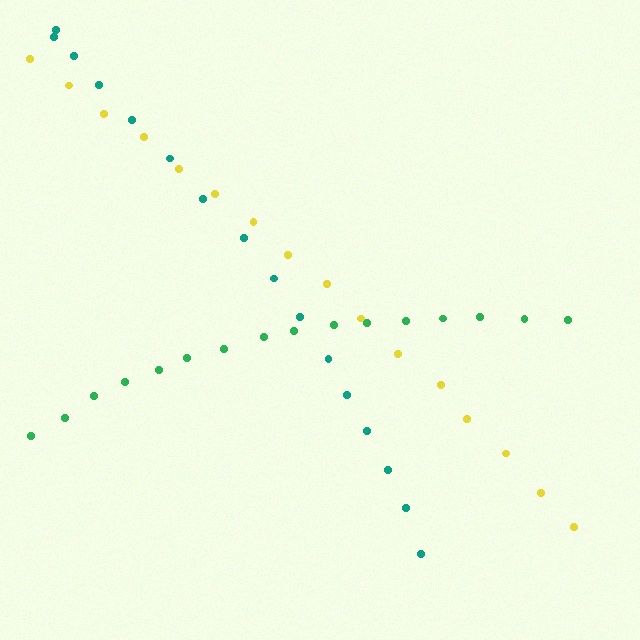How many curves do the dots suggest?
There are 3 distinct paths.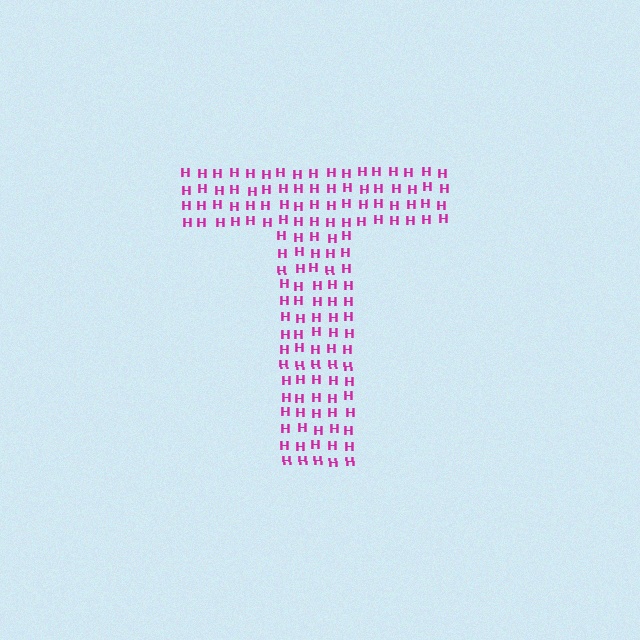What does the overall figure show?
The overall figure shows the letter T.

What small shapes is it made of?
It is made of small letter H's.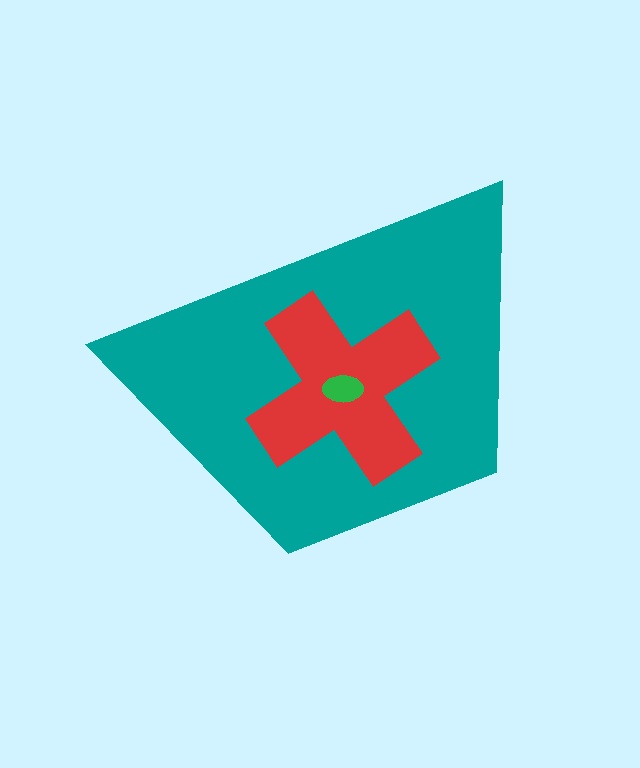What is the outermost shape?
The teal trapezoid.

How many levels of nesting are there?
3.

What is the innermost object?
The green ellipse.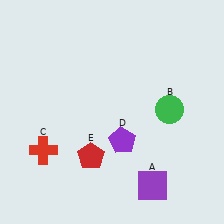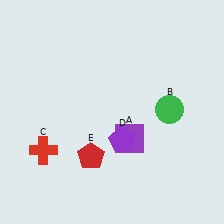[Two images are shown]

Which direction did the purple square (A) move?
The purple square (A) moved up.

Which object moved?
The purple square (A) moved up.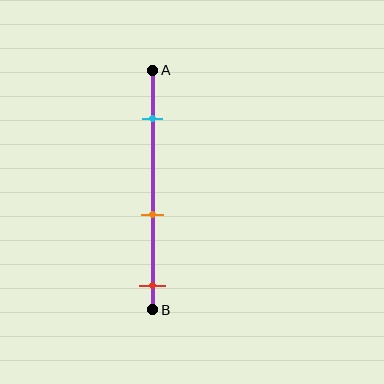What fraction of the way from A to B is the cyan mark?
The cyan mark is approximately 20% (0.2) of the way from A to B.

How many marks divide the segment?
There are 3 marks dividing the segment.